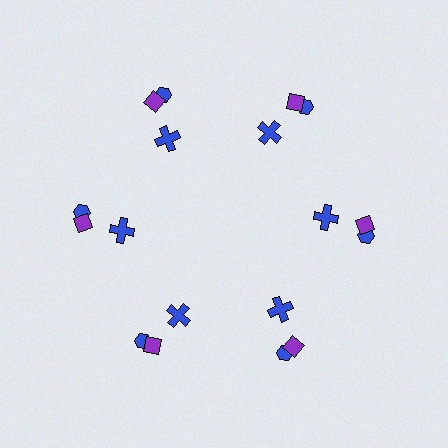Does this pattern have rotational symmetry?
Yes, this pattern has 6-fold rotational symmetry. It looks the same after rotating 60 degrees around the center.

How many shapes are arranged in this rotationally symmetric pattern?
There are 18 shapes, arranged in 6 groups of 3.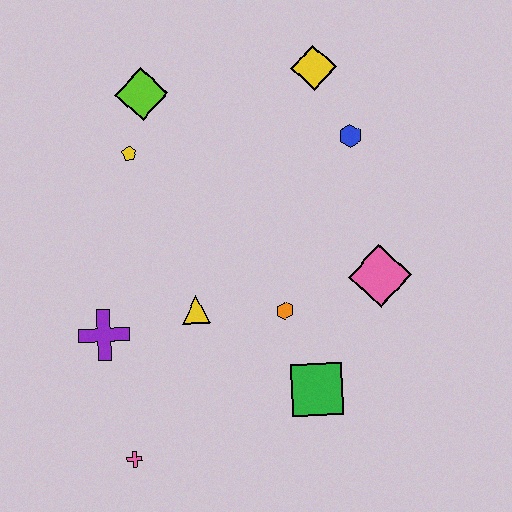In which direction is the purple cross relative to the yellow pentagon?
The purple cross is below the yellow pentagon.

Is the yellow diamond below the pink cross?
No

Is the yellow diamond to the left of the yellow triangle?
No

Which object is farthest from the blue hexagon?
The pink cross is farthest from the blue hexagon.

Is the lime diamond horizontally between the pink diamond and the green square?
No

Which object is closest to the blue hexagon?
The yellow diamond is closest to the blue hexagon.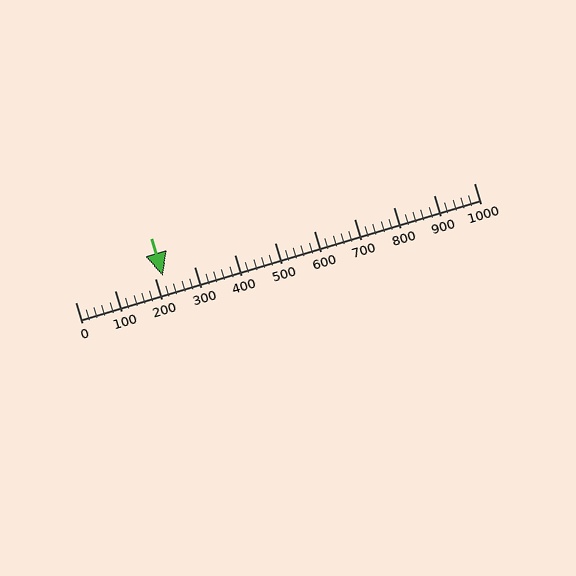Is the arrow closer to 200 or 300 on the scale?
The arrow is closer to 200.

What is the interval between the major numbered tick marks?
The major tick marks are spaced 100 units apart.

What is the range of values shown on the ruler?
The ruler shows values from 0 to 1000.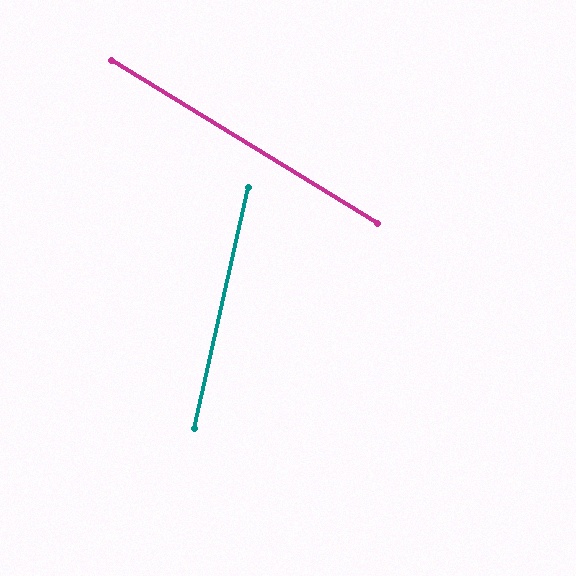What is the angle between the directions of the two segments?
Approximately 71 degrees.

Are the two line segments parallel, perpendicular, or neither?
Neither parallel nor perpendicular — they differ by about 71°.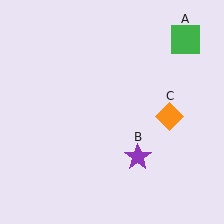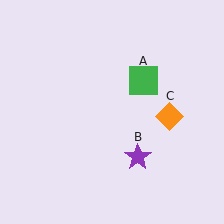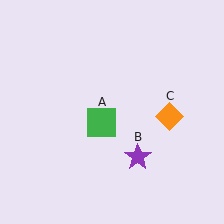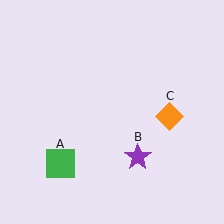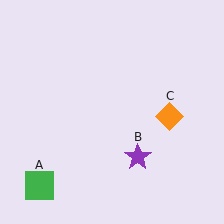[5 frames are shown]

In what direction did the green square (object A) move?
The green square (object A) moved down and to the left.